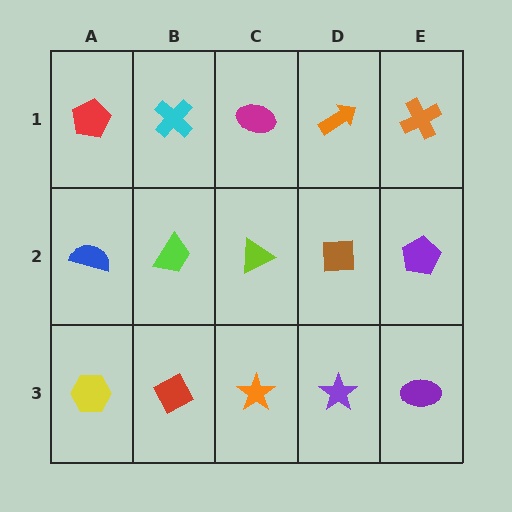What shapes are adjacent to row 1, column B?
A lime trapezoid (row 2, column B), a red pentagon (row 1, column A), a magenta ellipse (row 1, column C).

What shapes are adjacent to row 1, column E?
A purple pentagon (row 2, column E), an orange arrow (row 1, column D).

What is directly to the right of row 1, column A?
A cyan cross.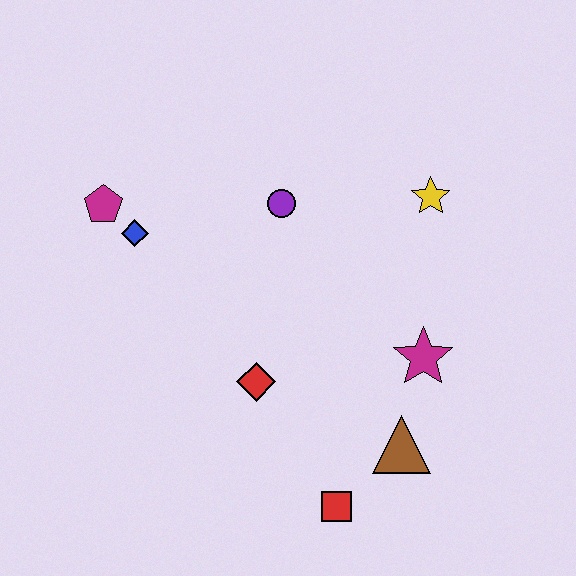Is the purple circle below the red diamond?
No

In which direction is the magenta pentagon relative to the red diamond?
The magenta pentagon is above the red diamond.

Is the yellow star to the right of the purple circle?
Yes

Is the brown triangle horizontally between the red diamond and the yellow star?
Yes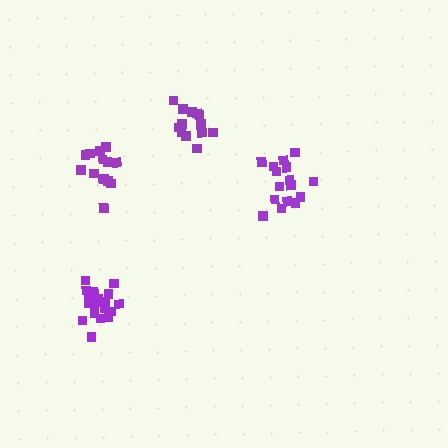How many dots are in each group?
Group 1: 16 dots, Group 2: 19 dots, Group 3: 13 dots, Group 4: 15 dots (63 total).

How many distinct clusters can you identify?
There are 4 distinct clusters.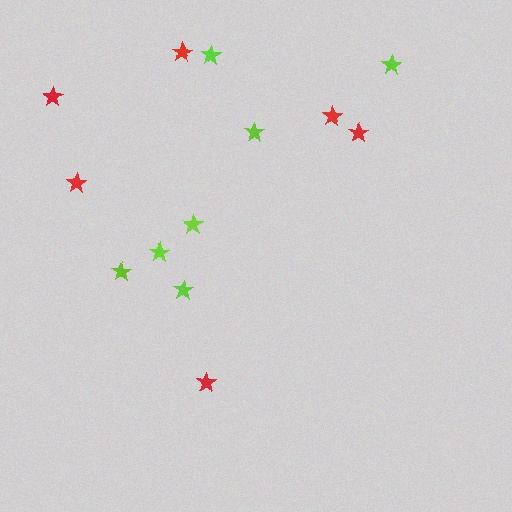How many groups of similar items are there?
There are 2 groups: one group of red stars (6) and one group of lime stars (7).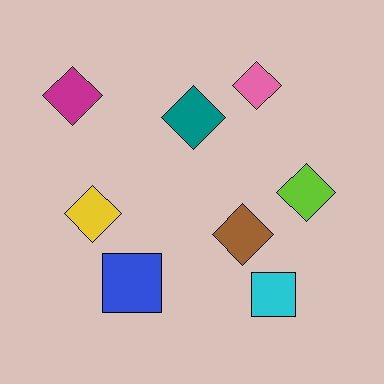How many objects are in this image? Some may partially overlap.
There are 8 objects.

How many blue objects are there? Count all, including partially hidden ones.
There is 1 blue object.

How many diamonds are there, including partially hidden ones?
There are 6 diamonds.